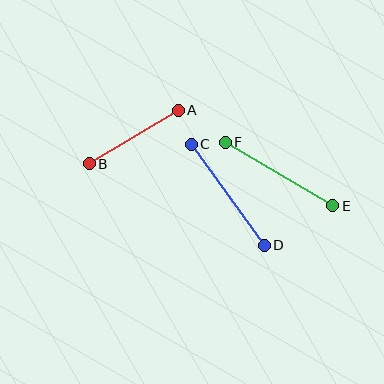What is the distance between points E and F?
The distance is approximately 125 pixels.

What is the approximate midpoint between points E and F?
The midpoint is at approximately (279, 174) pixels.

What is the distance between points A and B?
The distance is approximately 104 pixels.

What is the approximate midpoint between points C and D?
The midpoint is at approximately (228, 195) pixels.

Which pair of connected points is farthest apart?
Points C and D are farthest apart.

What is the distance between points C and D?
The distance is approximately 125 pixels.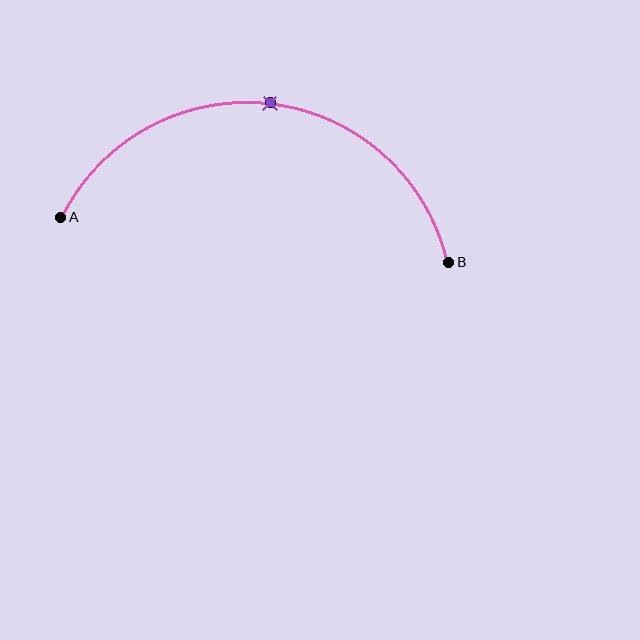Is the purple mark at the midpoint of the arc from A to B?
Yes. The purple mark lies on the arc at equal arc-length from both A and B — it is the arc midpoint.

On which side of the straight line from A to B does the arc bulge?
The arc bulges above the straight line connecting A and B.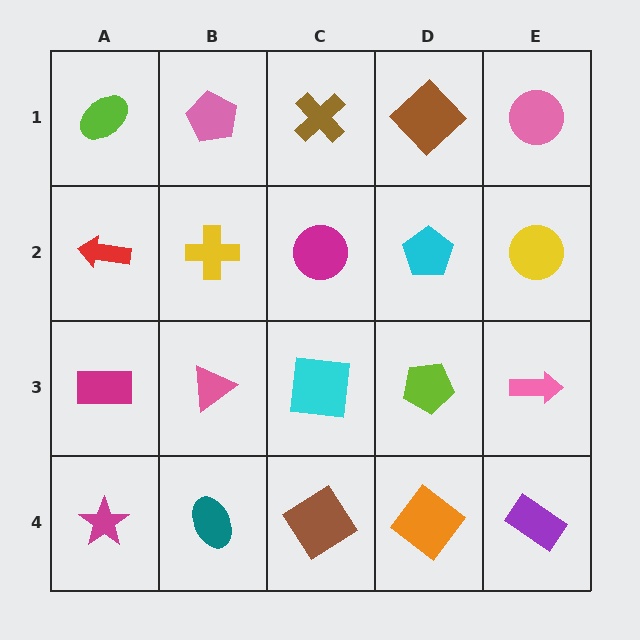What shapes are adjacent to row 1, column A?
A red arrow (row 2, column A), a pink pentagon (row 1, column B).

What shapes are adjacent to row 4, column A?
A magenta rectangle (row 3, column A), a teal ellipse (row 4, column B).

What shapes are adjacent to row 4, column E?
A pink arrow (row 3, column E), an orange diamond (row 4, column D).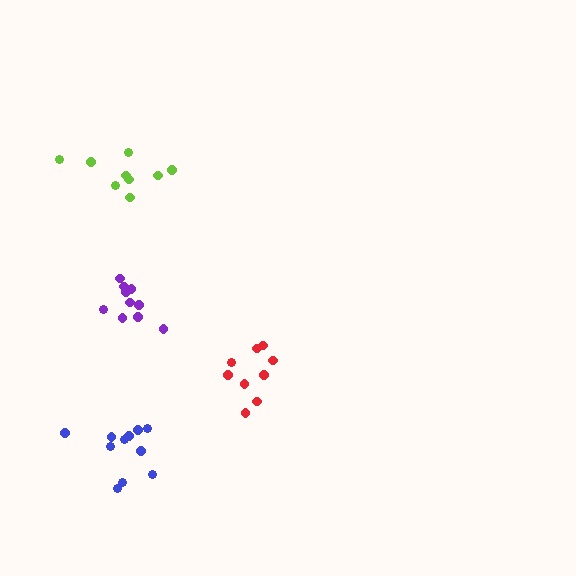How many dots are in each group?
Group 1: 11 dots, Group 2: 10 dots, Group 3: 9 dots, Group 4: 9 dots (39 total).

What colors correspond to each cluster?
The clusters are colored: blue, purple, red, lime.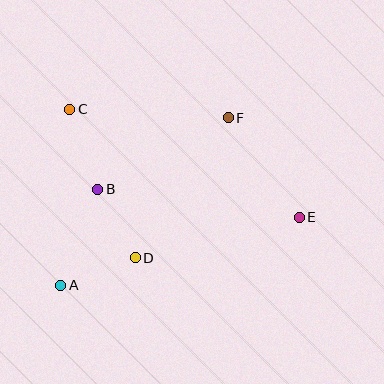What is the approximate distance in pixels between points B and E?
The distance between B and E is approximately 203 pixels.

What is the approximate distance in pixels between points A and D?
The distance between A and D is approximately 80 pixels.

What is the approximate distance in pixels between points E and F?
The distance between E and F is approximately 122 pixels.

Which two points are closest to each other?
Points B and D are closest to each other.